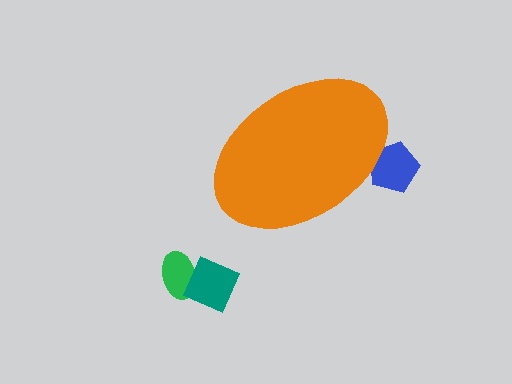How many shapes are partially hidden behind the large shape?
1 shape is partially hidden.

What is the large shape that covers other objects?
An orange ellipse.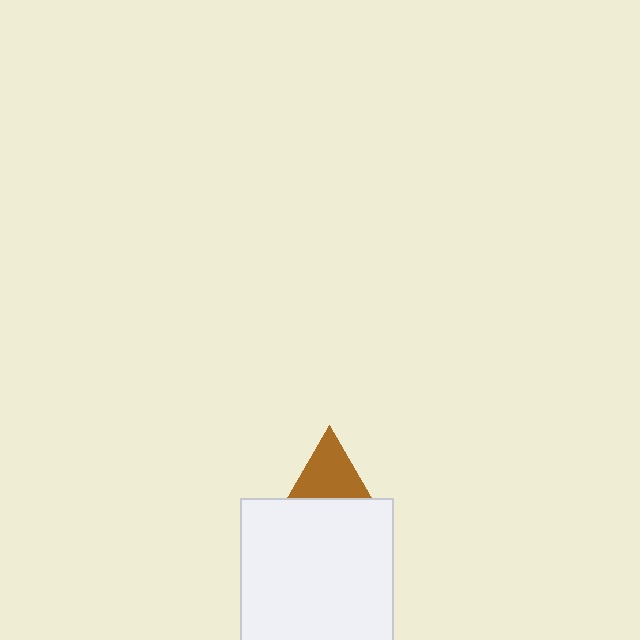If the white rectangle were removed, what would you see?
You would see the complete brown triangle.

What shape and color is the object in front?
The object in front is a white rectangle.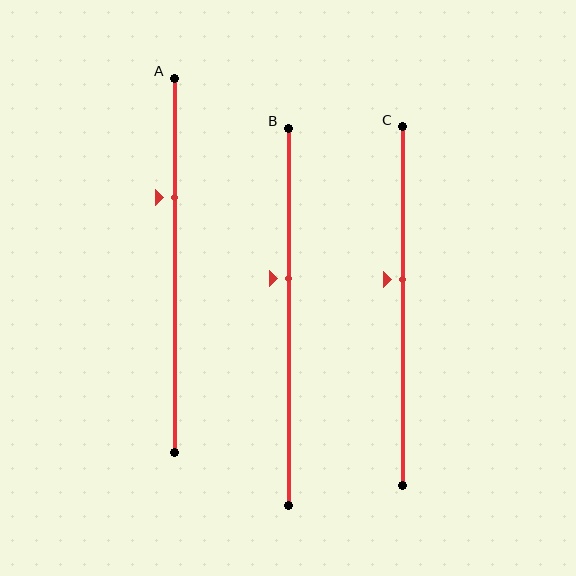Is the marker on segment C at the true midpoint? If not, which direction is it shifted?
No, the marker on segment C is shifted upward by about 7% of the segment length.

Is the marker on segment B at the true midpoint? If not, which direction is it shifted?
No, the marker on segment B is shifted upward by about 10% of the segment length.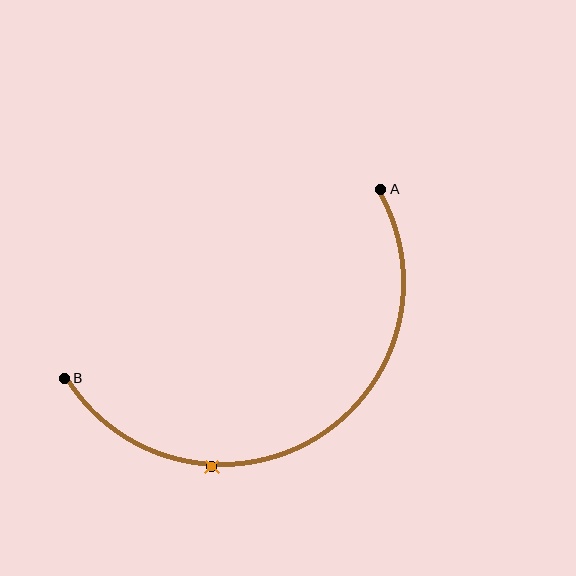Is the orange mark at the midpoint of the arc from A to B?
No. The orange mark lies on the arc but is closer to endpoint B. The arc midpoint would be at the point on the curve equidistant along the arc from both A and B.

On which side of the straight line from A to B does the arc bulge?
The arc bulges below the straight line connecting A and B.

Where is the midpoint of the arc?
The arc midpoint is the point on the curve farthest from the straight line joining A and B. It sits below that line.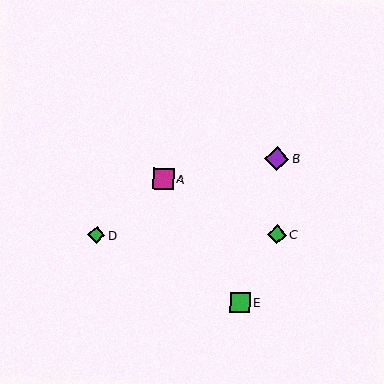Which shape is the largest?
The purple diamond (labeled B) is the largest.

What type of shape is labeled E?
Shape E is a green square.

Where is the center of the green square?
The center of the green square is at (240, 302).